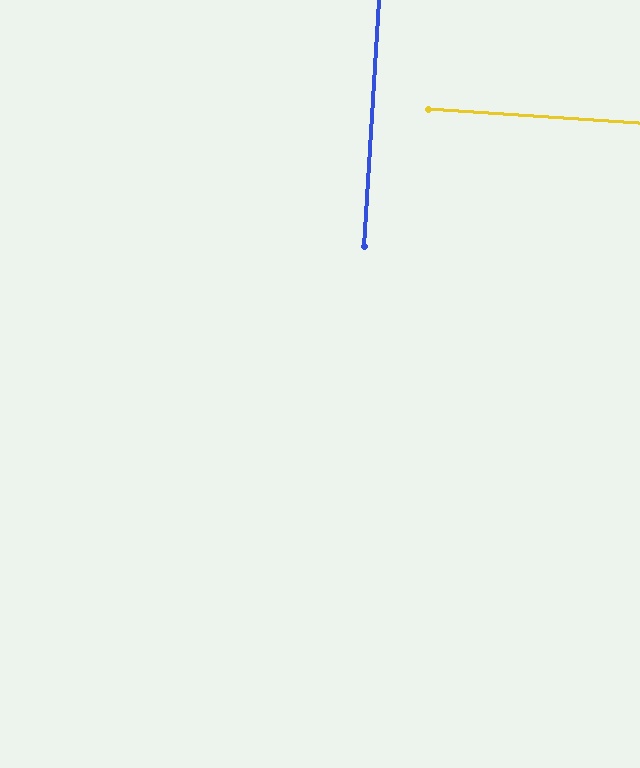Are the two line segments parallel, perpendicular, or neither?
Perpendicular — they meet at approximately 90°.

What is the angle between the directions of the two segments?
Approximately 90 degrees.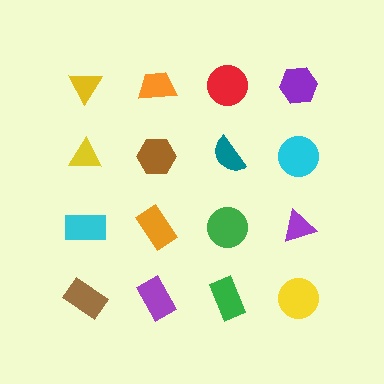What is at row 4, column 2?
A purple rectangle.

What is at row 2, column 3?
A teal semicircle.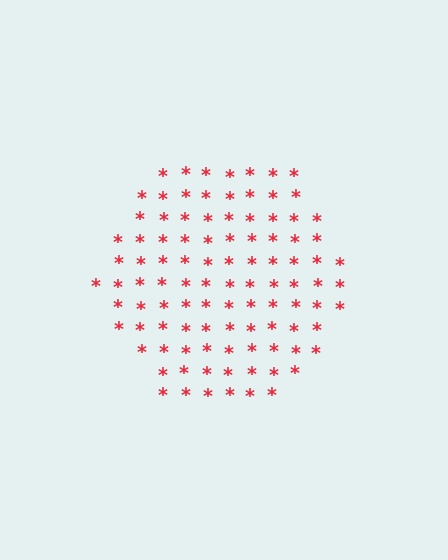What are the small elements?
The small elements are asterisks.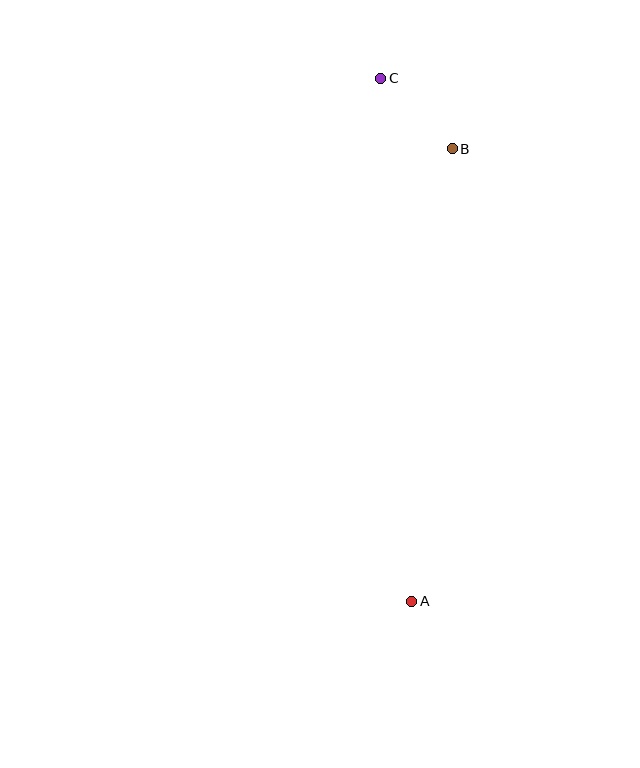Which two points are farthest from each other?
Points A and C are farthest from each other.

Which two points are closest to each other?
Points B and C are closest to each other.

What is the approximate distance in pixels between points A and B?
The distance between A and B is approximately 454 pixels.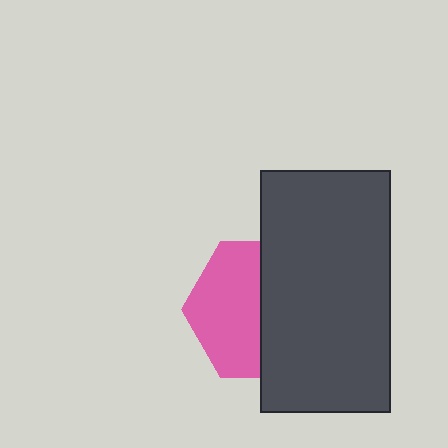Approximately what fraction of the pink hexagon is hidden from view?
Roughly 50% of the pink hexagon is hidden behind the dark gray rectangle.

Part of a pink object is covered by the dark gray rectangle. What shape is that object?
It is a hexagon.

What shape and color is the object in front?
The object in front is a dark gray rectangle.